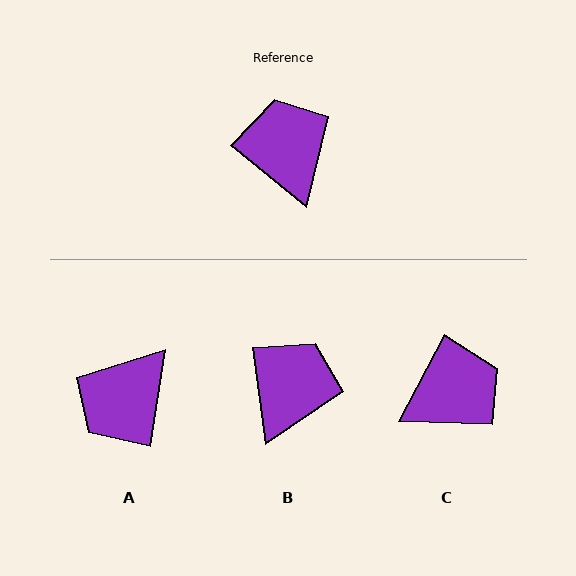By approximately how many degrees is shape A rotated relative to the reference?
Approximately 121 degrees counter-clockwise.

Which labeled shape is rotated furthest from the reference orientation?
A, about 121 degrees away.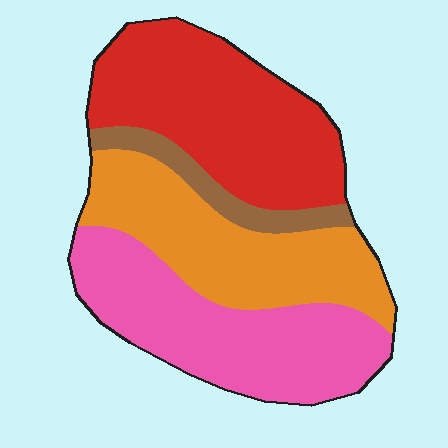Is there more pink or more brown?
Pink.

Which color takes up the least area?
Brown, at roughly 5%.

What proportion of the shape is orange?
Orange covers around 30% of the shape.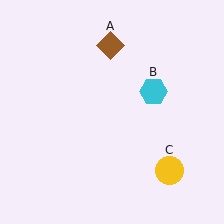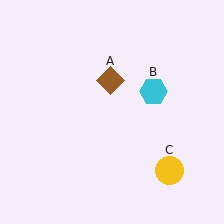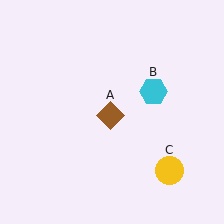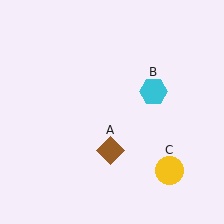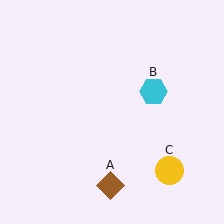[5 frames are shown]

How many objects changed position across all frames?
1 object changed position: brown diamond (object A).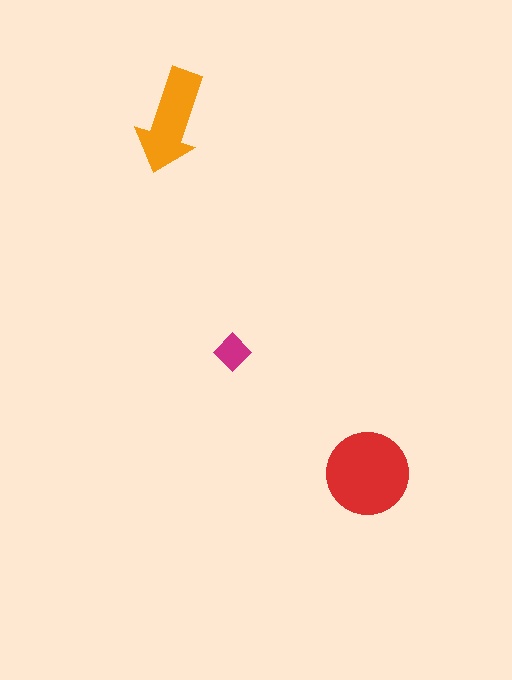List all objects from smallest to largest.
The magenta diamond, the orange arrow, the red circle.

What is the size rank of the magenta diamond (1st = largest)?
3rd.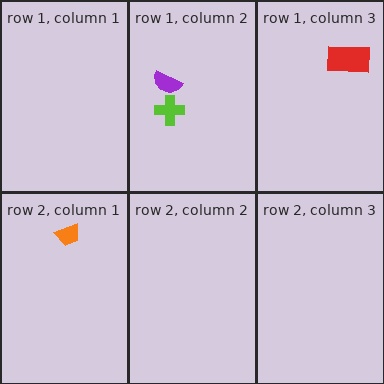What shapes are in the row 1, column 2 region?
The lime cross, the purple semicircle.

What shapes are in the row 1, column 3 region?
The red rectangle.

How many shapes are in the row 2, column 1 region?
1.